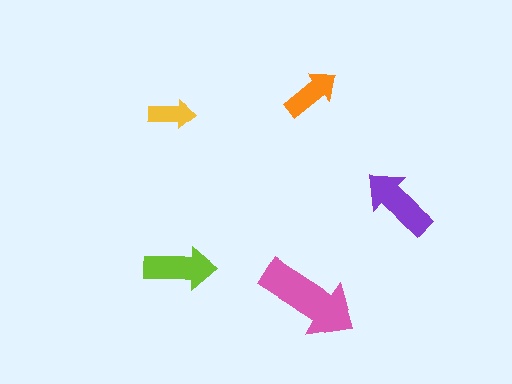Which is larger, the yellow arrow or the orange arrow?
The orange one.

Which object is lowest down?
The pink arrow is bottommost.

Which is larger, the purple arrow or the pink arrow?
The pink one.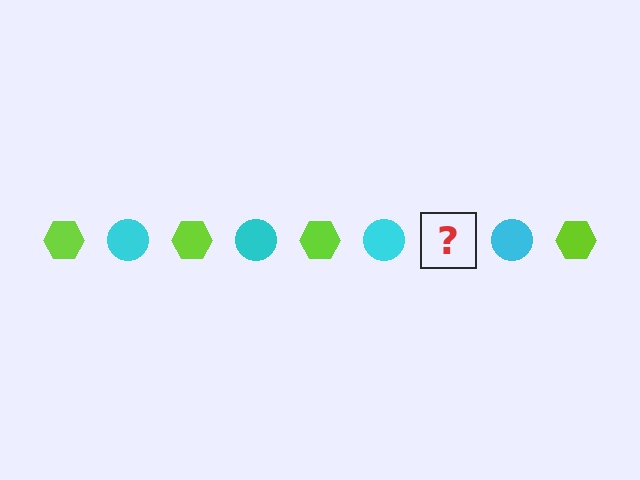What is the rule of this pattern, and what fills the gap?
The rule is that the pattern alternates between lime hexagon and cyan circle. The gap should be filled with a lime hexagon.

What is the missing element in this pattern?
The missing element is a lime hexagon.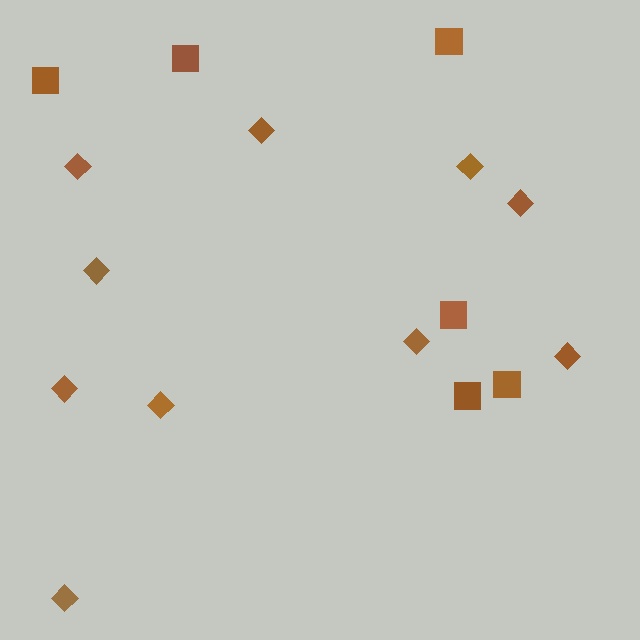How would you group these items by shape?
There are 2 groups: one group of diamonds (10) and one group of squares (6).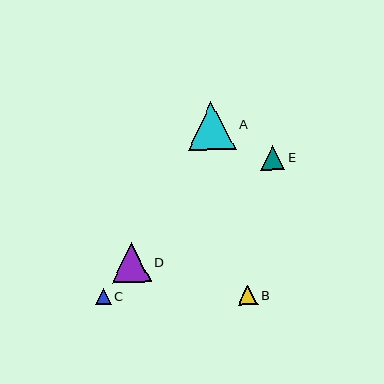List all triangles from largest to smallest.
From largest to smallest: A, D, E, B, C.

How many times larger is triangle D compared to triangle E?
Triangle D is approximately 1.6 times the size of triangle E.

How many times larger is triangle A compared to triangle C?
Triangle A is approximately 3.0 times the size of triangle C.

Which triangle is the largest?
Triangle A is the largest with a size of approximately 48 pixels.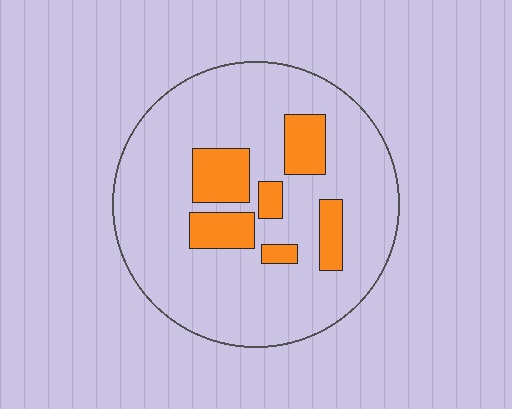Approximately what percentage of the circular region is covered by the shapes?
Approximately 20%.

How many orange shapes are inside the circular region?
6.